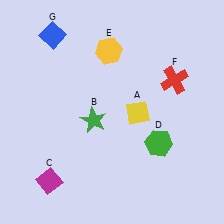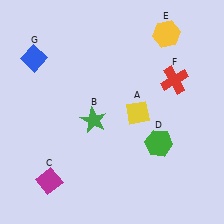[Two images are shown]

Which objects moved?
The objects that moved are: the yellow hexagon (E), the blue diamond (G).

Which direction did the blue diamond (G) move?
The blue diamond (G) moved down.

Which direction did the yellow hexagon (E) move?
The yellow hexagon (E) moved right.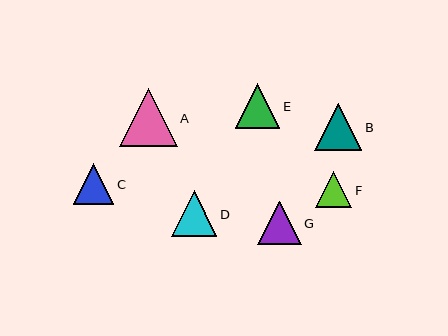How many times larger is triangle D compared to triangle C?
Triangle D is approximately 1.1 times the size of triangle C.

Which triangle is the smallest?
Triangle F is the smallest with a size of approximately 36 pixels.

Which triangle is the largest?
Triangle A is the largest with a size of approximately 58 pixels.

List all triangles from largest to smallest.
From largest to smallest: A, B, D, E, G, C, F.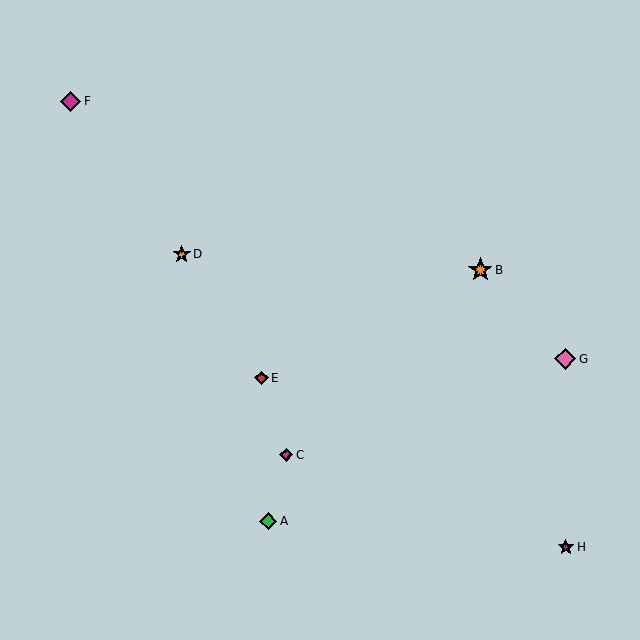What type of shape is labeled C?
Shape C is a magenta diamond.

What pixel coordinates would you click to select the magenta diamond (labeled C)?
Click at (286, 455) to select the magenta diamond C.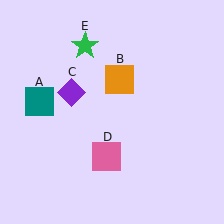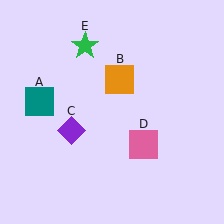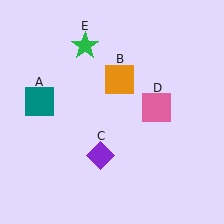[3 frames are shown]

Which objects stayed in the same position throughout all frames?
Teal square (object A) and orange square (object B) and green star (object E) remained stationary.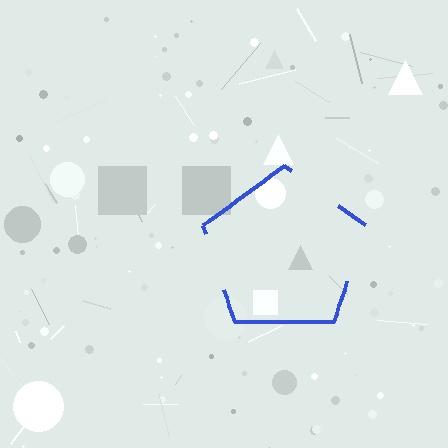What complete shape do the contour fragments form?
The contour fragments form a pentagon.